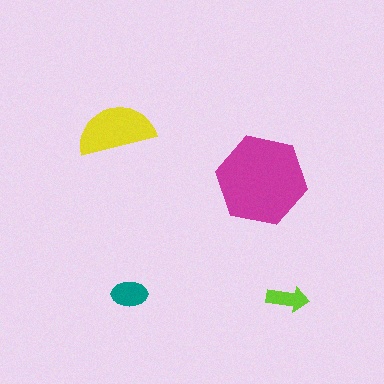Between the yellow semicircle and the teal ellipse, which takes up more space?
The yellow semicircle.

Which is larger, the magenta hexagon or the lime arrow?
The magenta hexagon.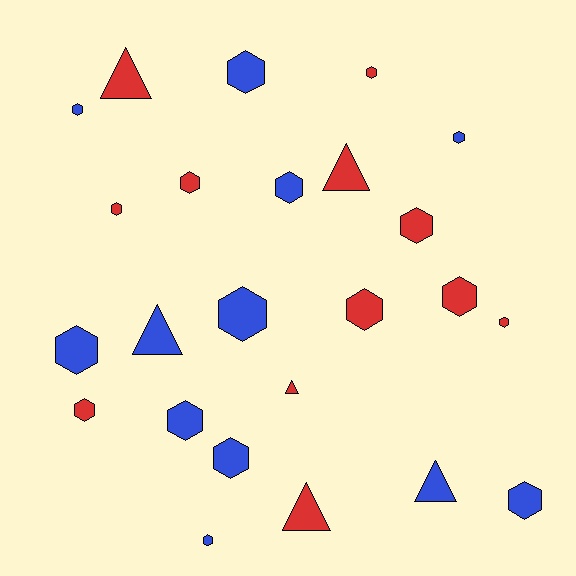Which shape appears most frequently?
Hexagon, with 18 objects.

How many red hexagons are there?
There are 8 red hexagons.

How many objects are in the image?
There are 24 objects.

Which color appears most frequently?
Red, with 12 objects.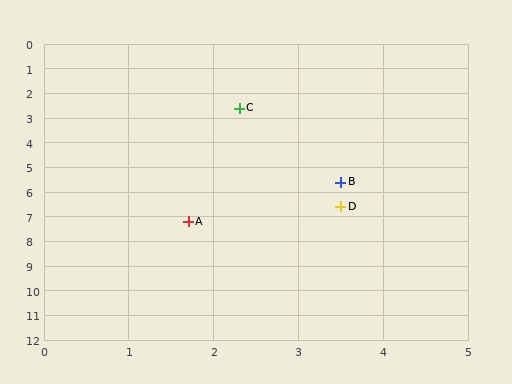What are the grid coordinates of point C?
Point C is at approximately (2.3, 2.6).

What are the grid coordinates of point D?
Point D is at approximately (3.5, 6.6).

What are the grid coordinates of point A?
Point A is at approximately (1.7, 7.2).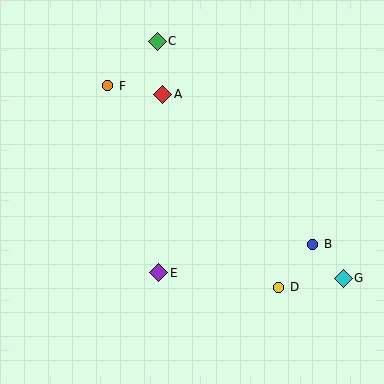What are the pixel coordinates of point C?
Point C is at (157, 41).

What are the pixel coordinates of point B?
Point B is at (313, 244).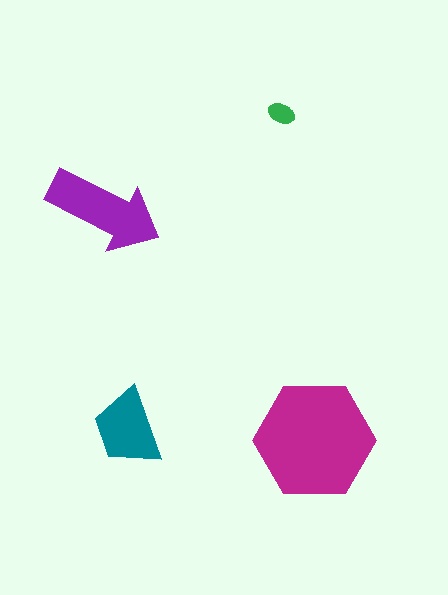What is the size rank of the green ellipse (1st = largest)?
4th.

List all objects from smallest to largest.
The green ellipse, the teal trapezoid, the purple arrow, the magenta hexagon.